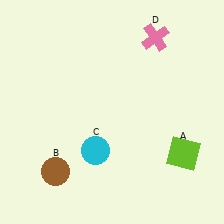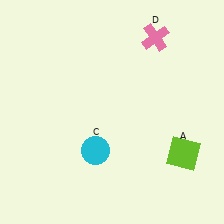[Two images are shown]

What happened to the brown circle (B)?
The brown circle (B) was removed in Image 2. It was in the bottom-left area of Image 1.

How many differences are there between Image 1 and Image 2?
There is 1 difference between the two images.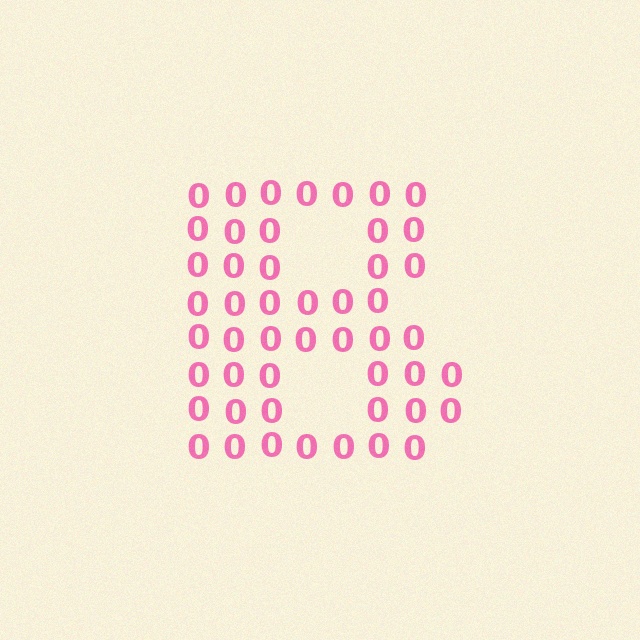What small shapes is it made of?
It is made of small digit 0's.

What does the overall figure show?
The overall figure shows the letter B.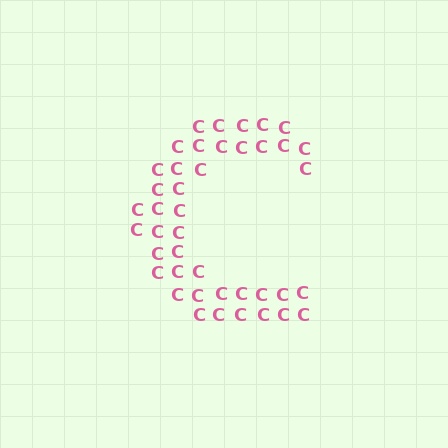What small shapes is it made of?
It is made of small letter C's.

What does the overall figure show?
The overall figure shows the letter C.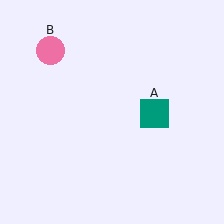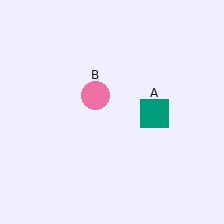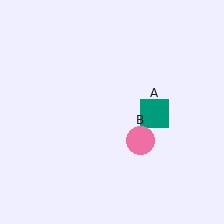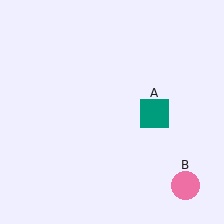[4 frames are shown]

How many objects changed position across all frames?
1 object changed position: pink circle (object B).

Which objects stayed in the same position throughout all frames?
Teal square (object A) remained stationary.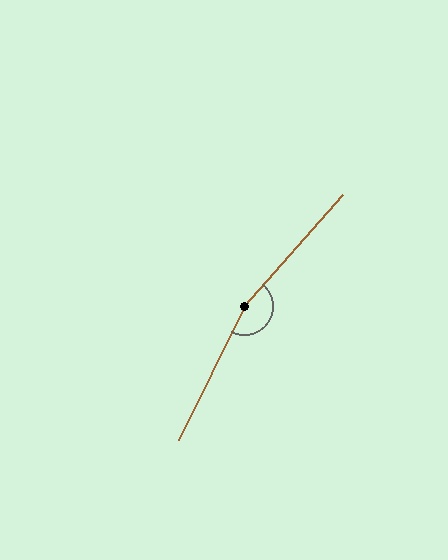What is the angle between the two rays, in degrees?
Approximately 165 degrees.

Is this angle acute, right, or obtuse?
It is obtuse.